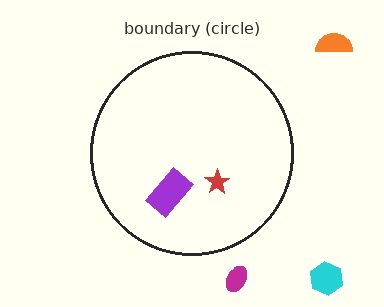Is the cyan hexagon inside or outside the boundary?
Outside.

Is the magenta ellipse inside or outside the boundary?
Outside.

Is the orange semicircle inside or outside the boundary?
Outside.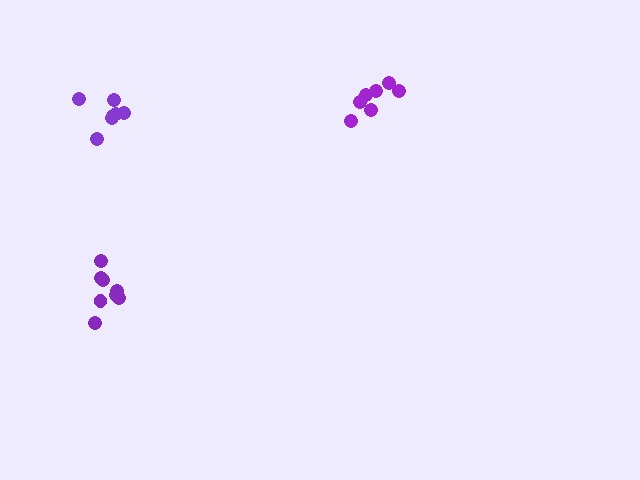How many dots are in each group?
Group 1: 8 dots, Group 2: 7 dots, Group 3: 7 dots (22 total).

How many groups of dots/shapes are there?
There are 3 groups.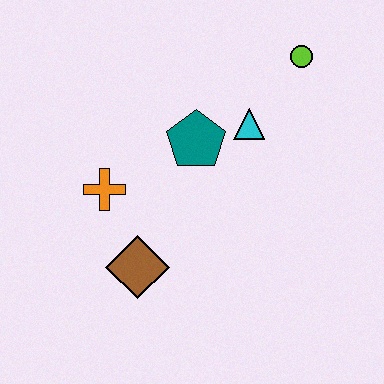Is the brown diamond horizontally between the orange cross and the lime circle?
Yes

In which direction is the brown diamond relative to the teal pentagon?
The brown diamond is below the teal pentagon.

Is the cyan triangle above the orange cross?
Yes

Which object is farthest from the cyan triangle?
The brown diamond is farthest from the cyan triangle.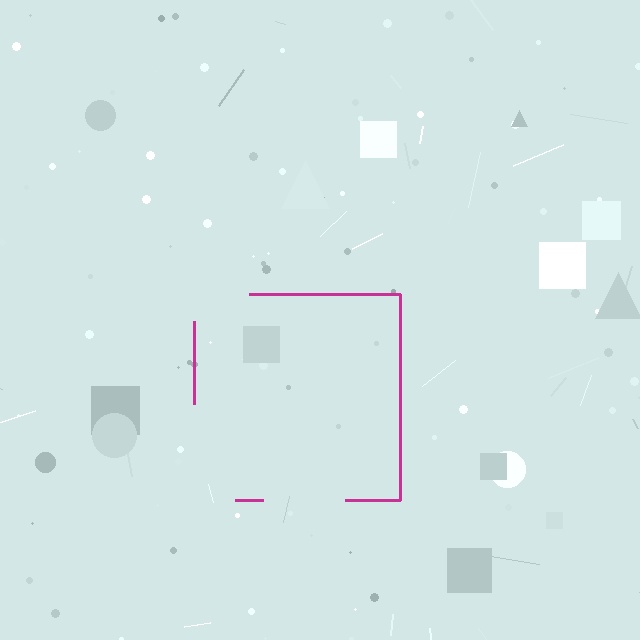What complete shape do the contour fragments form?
The contour fragments form a square.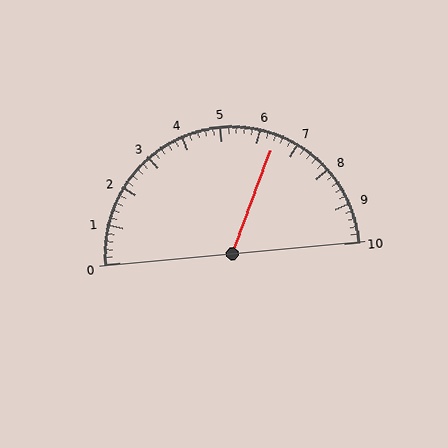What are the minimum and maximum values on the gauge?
The gauge ranges from 0 to 10.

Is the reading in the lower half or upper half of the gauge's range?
The reading is in the upper half of the range (0 to 10).